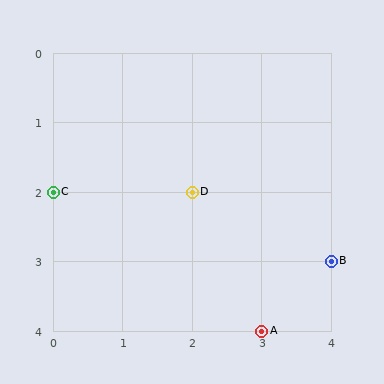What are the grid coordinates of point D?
Point D is at grid coordinates (2, 2).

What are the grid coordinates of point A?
Point A is at grid coordinates (3, 4).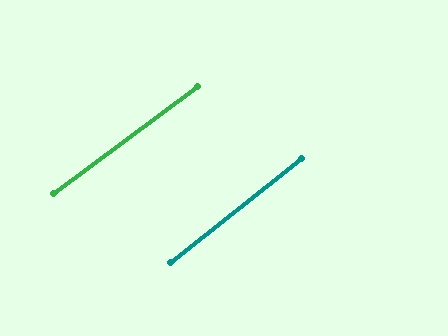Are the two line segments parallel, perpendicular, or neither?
Parallel — their directions differ by only 1.5°.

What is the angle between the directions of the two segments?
Approximately 1 degree.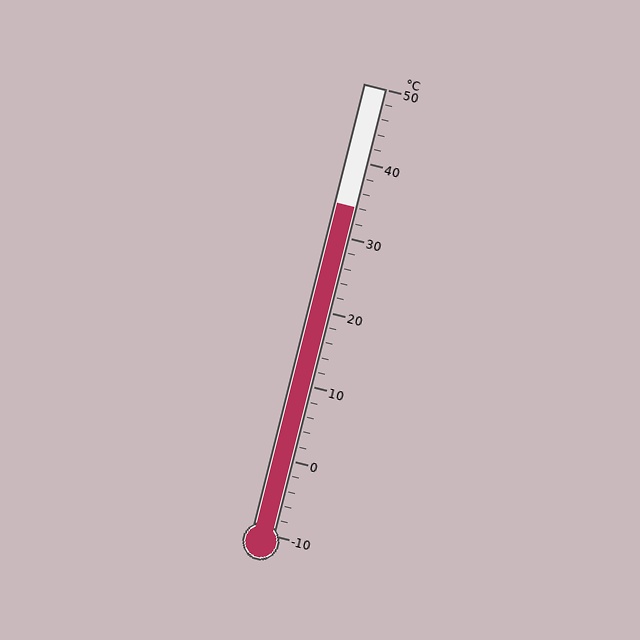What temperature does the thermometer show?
The thermometer shows approximately 34°C.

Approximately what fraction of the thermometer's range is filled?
The thermometer is filled to approximately 75% of its range.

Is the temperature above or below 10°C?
The temperature is above 10°C.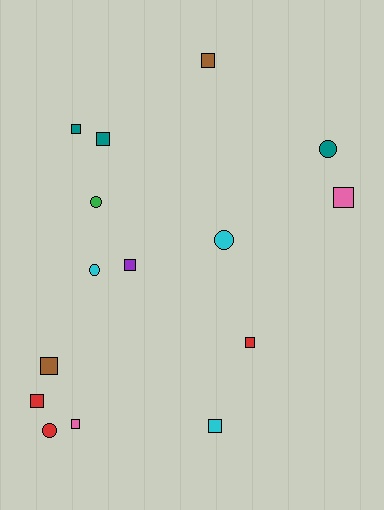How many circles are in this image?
There are 5 circles.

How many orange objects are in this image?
There are no orange objects.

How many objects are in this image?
There are 15 objects.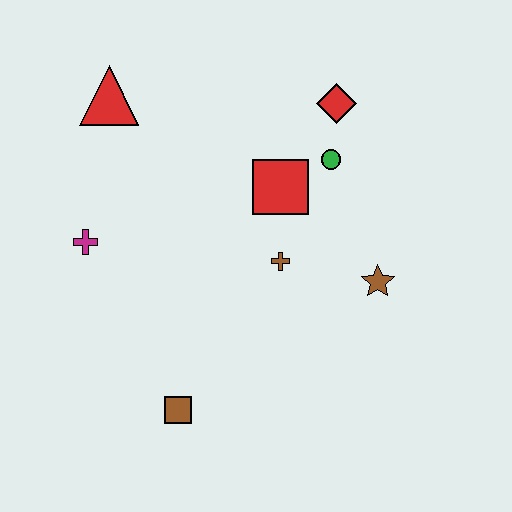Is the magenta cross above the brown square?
Yes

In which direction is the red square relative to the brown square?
The red square is above the brown square.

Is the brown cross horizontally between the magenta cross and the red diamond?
Yes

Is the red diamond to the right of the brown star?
No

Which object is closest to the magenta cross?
The red triangle is closest to the magenta cross.